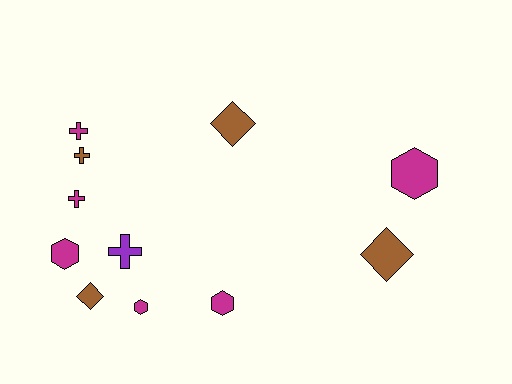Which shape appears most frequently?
Cross, with 4 objects.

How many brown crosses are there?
There is 1 brown cross.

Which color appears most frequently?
Magenta, with 6 objects.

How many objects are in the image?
There are 11 objects.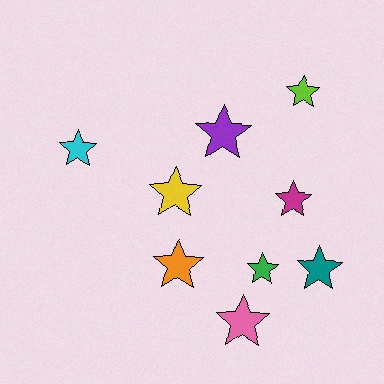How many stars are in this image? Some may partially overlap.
There are 9 stars.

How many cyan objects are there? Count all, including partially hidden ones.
There is 1 cyan object.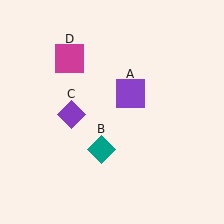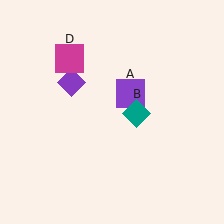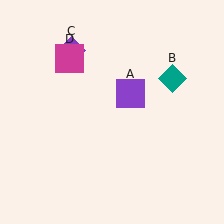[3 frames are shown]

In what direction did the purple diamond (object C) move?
The purple diamond (object C) moved up.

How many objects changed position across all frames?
2 objects changed position: teal diamond (object B), purple diamond (object C).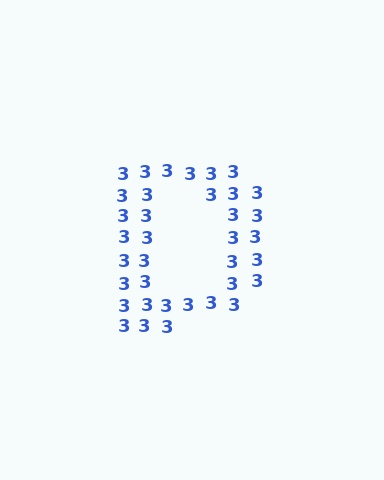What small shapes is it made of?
It is made of small digit 3's.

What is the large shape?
The large shape is the letter D.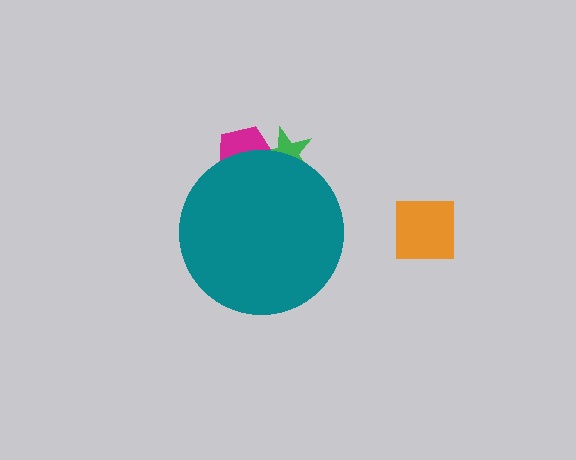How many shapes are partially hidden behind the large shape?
2 shapes are partially hidden.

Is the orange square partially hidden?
No, the orange square is fully visible.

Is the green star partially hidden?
Yes, the green star is partially hidden behind the teal circle.